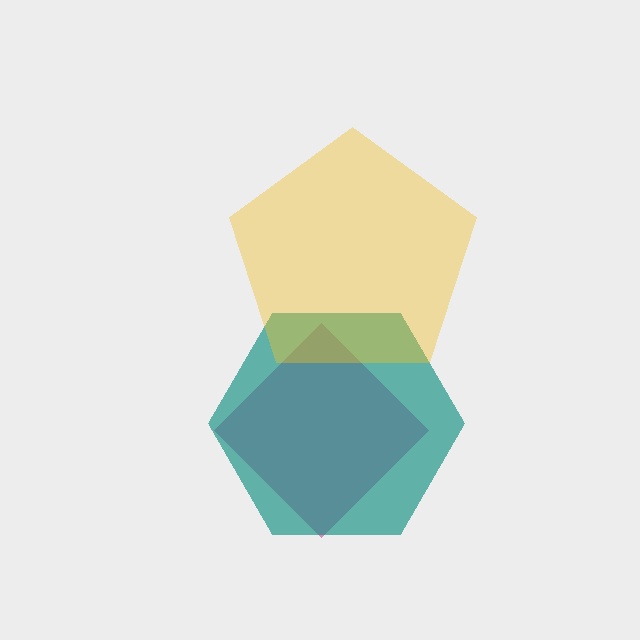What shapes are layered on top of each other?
The layered shapes are: a magenta diamond, a teal hexagon, a yellow pentagon.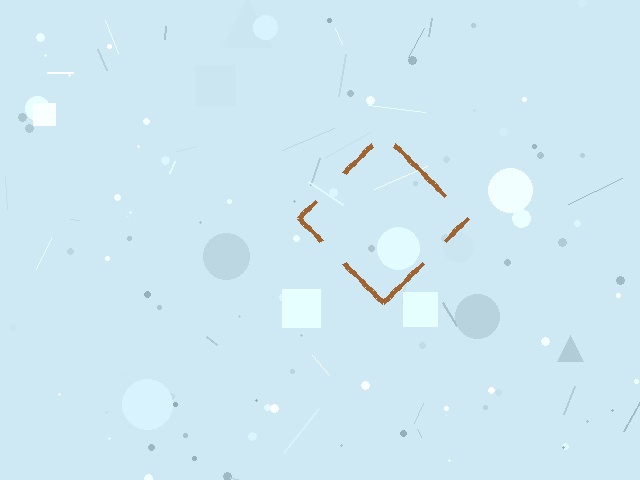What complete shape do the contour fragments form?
The contour fragments form a diamond.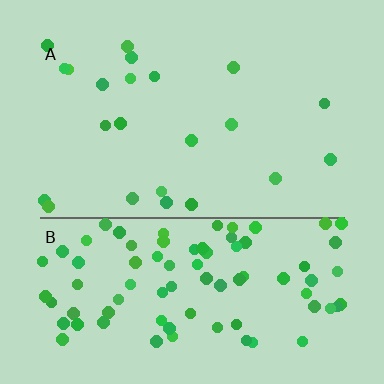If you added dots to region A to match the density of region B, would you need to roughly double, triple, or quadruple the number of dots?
Approximately quadruple.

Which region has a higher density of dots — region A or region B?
B (the bottom).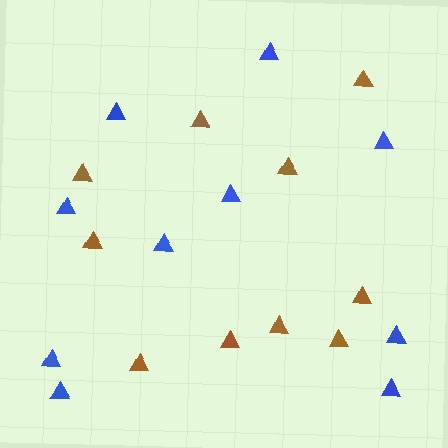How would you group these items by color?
There are 2 groups: one group of blue triangles (10) and one group of brown triangles (10).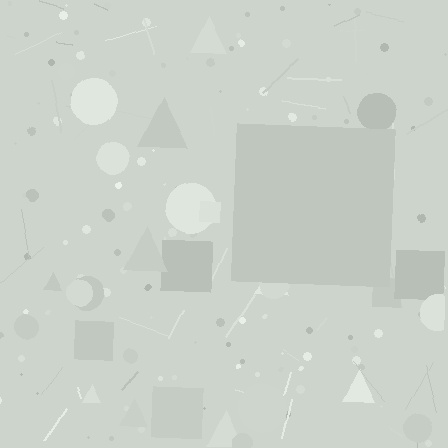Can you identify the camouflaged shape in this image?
The camouflaged shape is a square.